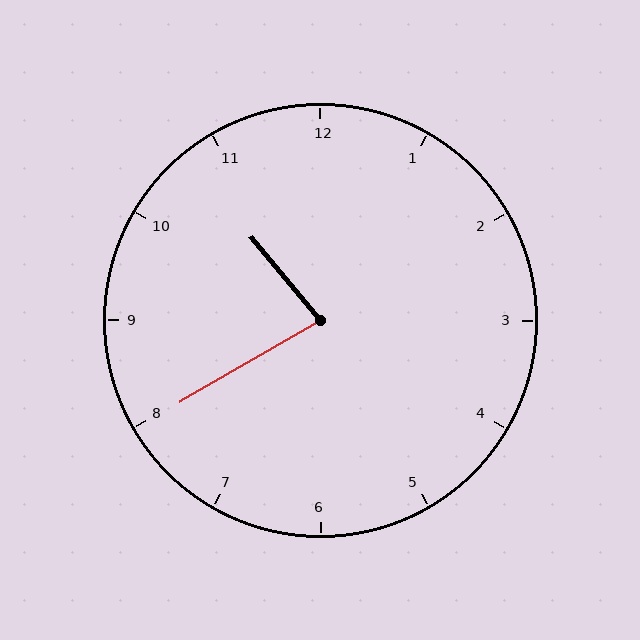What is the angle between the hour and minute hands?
Approximately 80 degrees.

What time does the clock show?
10:40.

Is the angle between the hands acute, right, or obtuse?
It is acute.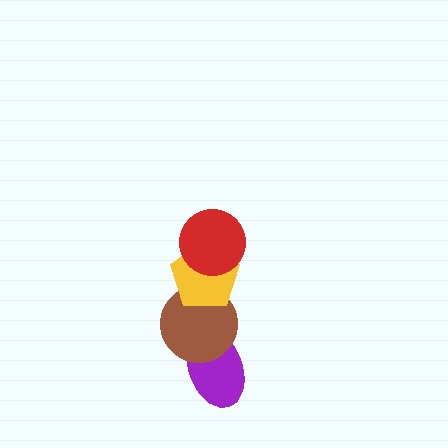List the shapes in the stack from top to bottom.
From top to bottom: the red circle, the yellow pentagon, the brown circle, the purple ellipse.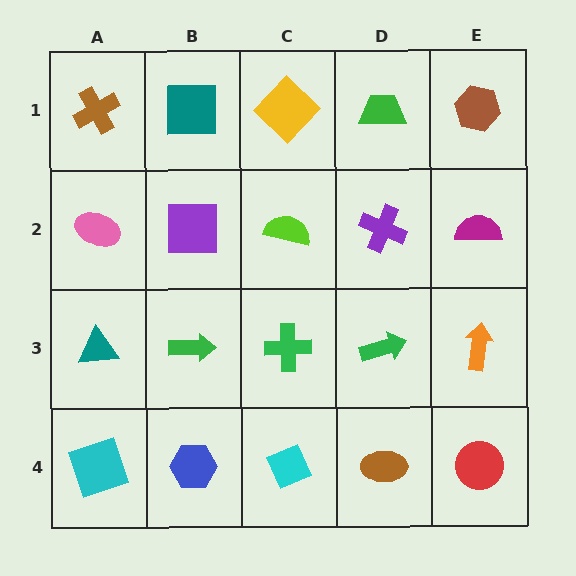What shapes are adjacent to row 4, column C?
A green cross (row 3, column C), a blue hexagon (row 4, column B), a brown ellipse (row 4, column D).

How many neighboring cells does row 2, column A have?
3.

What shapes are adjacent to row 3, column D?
A purple cross (row 2, column D), a brown ellipse (row 4, column D), a green cross (row 3, column C), an orange arrow (row 3, column E).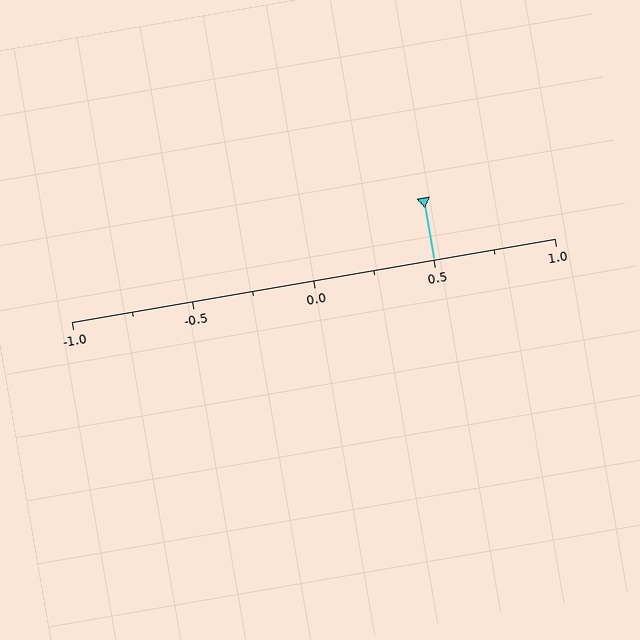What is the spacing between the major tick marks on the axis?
The major ticks are spaced 0.5 apart.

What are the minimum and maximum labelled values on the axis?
The axis runs from -1.0 to 1.0.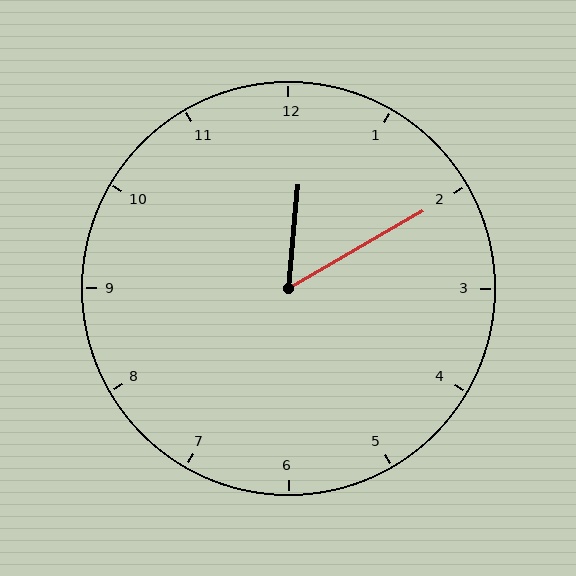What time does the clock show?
12:10.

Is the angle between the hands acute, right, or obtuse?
It is acute.